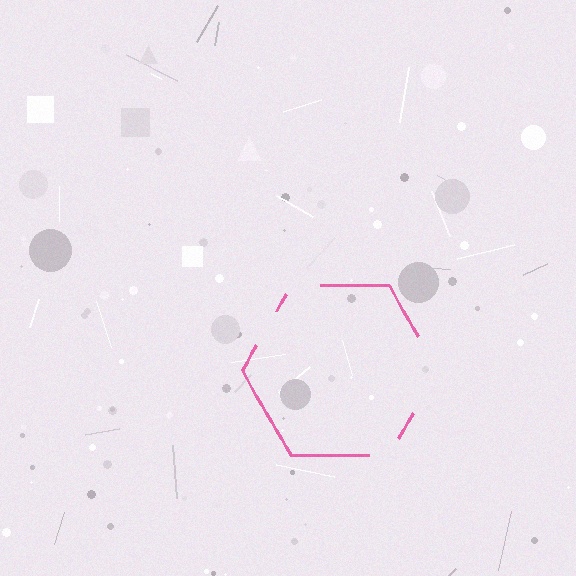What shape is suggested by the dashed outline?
The dashed outline suggests a hexagon.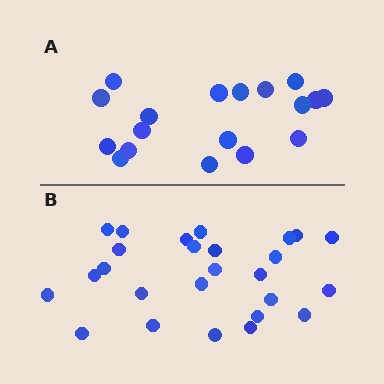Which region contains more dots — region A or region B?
Region B (the bottom region) has more dots.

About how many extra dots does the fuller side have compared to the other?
Region B has roughly 8 or so more dots than region A.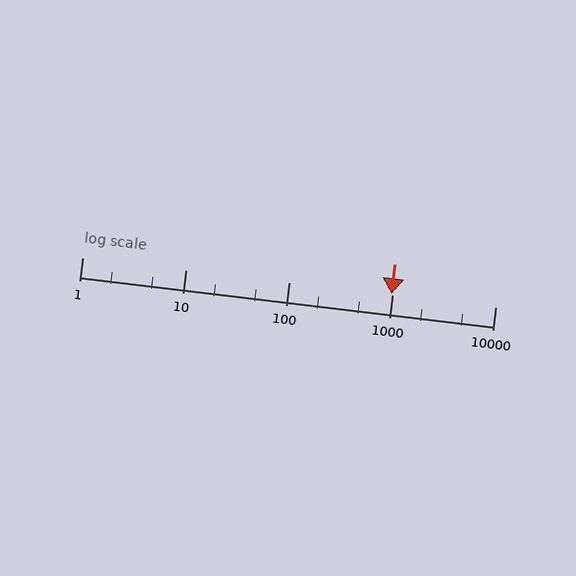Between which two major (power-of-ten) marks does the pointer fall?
The pointer is between 100 and 1000.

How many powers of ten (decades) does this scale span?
The scale spans 4 decades, from 1 to 10000.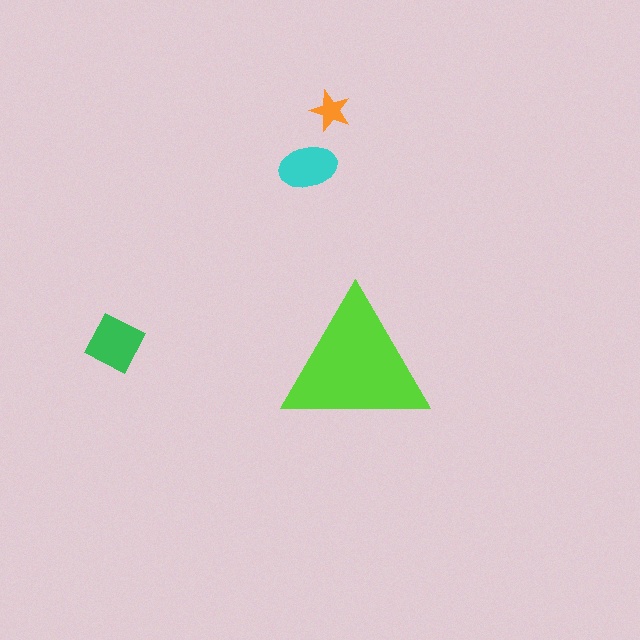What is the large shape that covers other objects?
A lime triangle.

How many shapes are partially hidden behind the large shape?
0 shapes are partially hidden.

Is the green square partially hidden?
No, the green square is fully visible.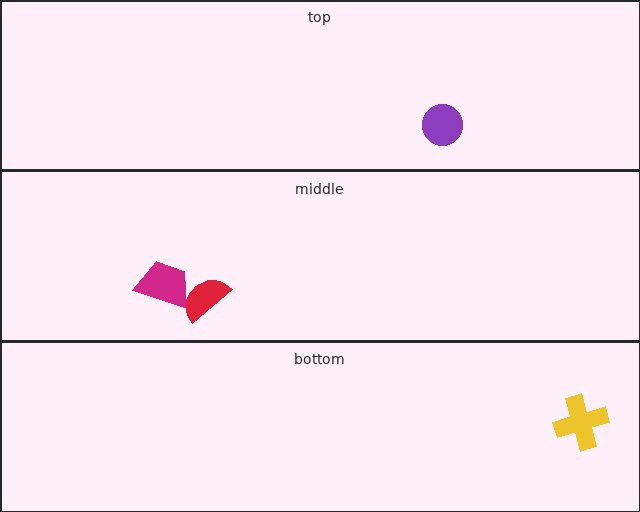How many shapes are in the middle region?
2.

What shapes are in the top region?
The purple circle.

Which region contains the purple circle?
The top region.